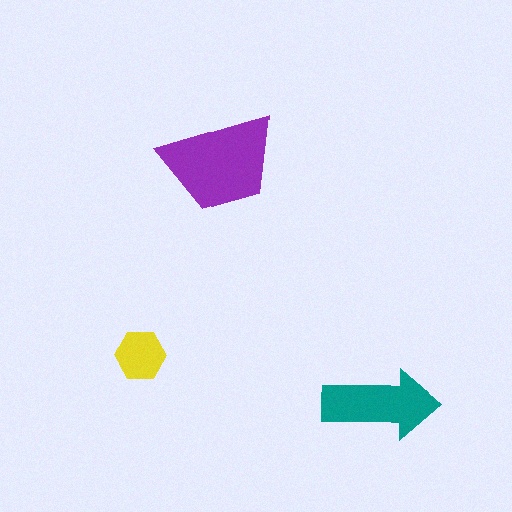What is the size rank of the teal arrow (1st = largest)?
2nd.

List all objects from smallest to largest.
The yellow hexagon, the teal arrow, the purple trapezoid.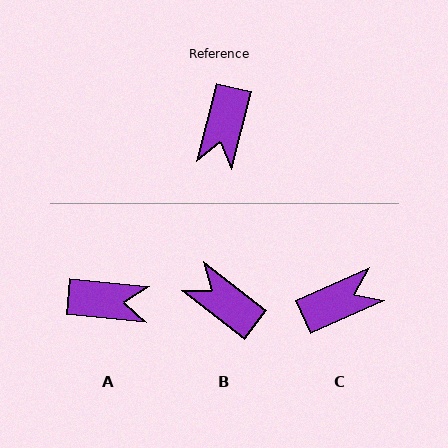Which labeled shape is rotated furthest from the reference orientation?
C, about 128 degrees away.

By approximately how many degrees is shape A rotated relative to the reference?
Approximately 98 degrees counter-clockwise.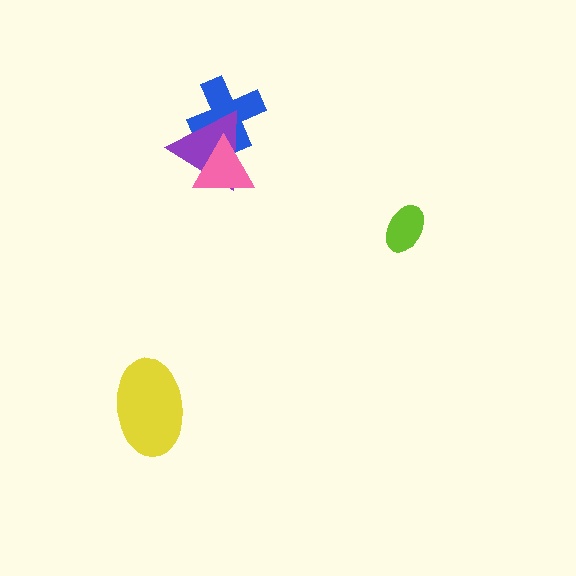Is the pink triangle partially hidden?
No, no other shape covers it.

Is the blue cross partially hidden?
Yes, it is partially covered by another shape.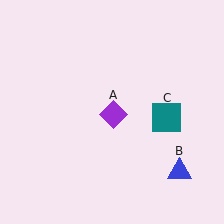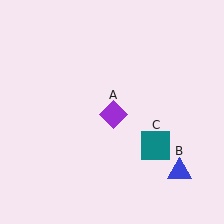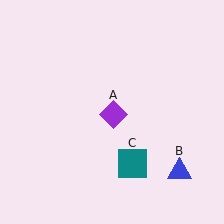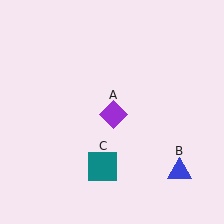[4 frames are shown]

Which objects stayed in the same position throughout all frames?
Purple diamond (object A) and blue triangle (object B) remained stationary.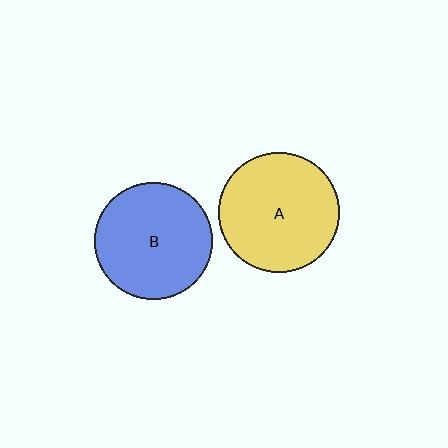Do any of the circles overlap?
No, none of the circles overlap.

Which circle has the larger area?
Circle A (yellow).